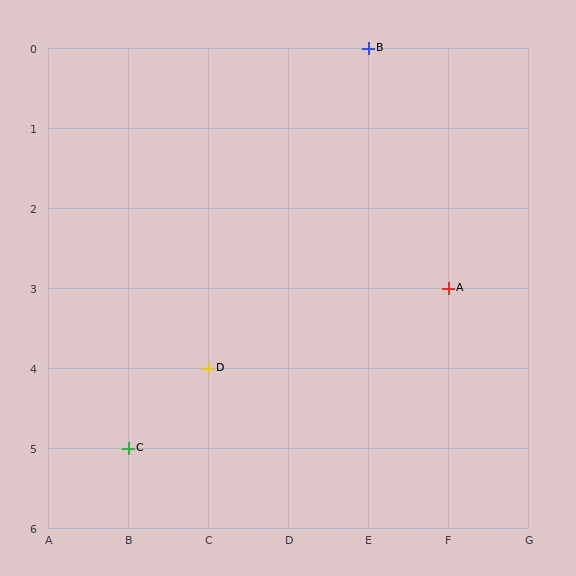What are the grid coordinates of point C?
Point C is at grid coordinates (B, 5).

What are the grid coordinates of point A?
Point A is at grid coordinates (F, 3).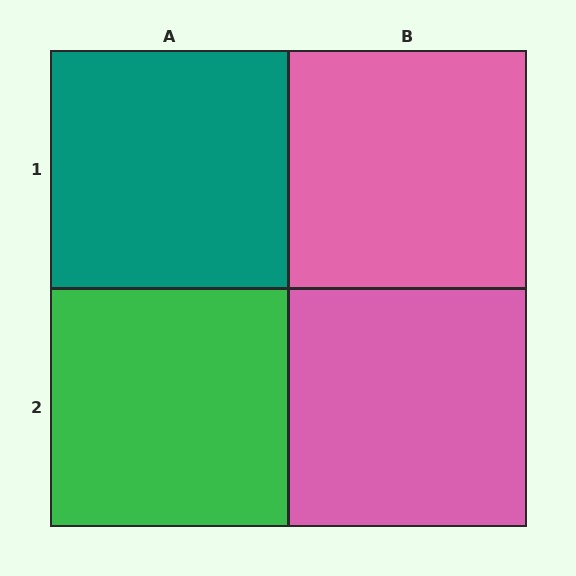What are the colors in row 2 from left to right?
Green, pink.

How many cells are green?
1 cell is green.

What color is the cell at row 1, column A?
Teal.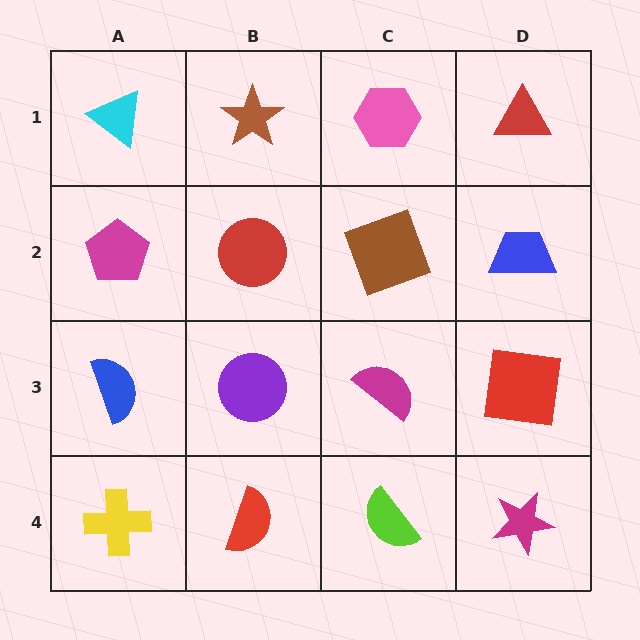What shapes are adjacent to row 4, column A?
A blue semicircle (row 3, column A), a red semicircle (row 4, column B).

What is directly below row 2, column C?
A magenta semicircle.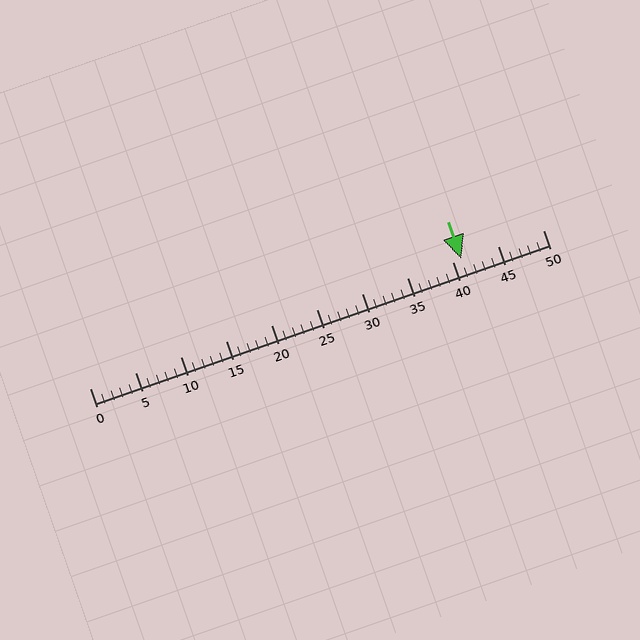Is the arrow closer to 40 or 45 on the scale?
The arrow is closer to 40.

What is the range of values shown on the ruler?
The ruler shows values from 0 to 50.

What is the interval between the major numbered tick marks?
The major tick marks are spaced 5 units apart.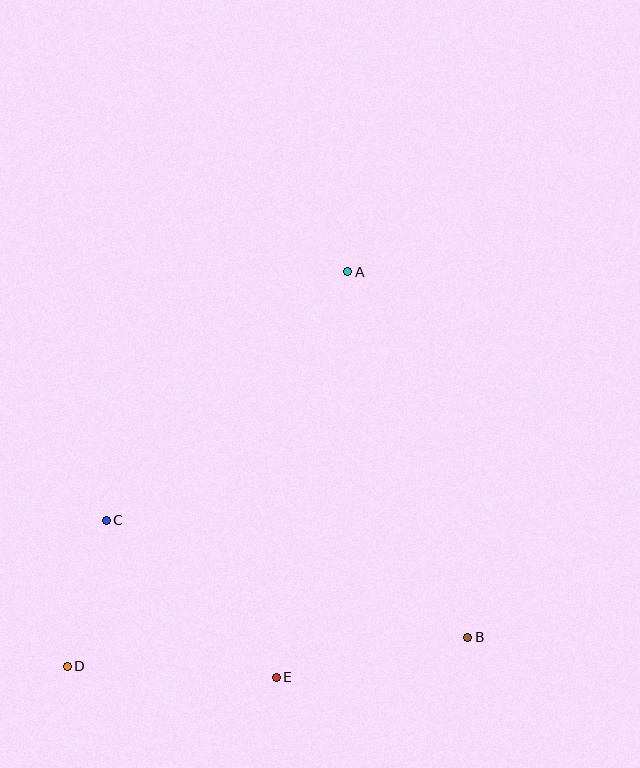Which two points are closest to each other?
Points C and D are closest to each other.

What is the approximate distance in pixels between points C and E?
The distance between C and E is approximately 232 pixels.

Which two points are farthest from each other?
Points A and D are farthest from each other.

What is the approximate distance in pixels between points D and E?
The distance between D and E is approximately 209 pixels.